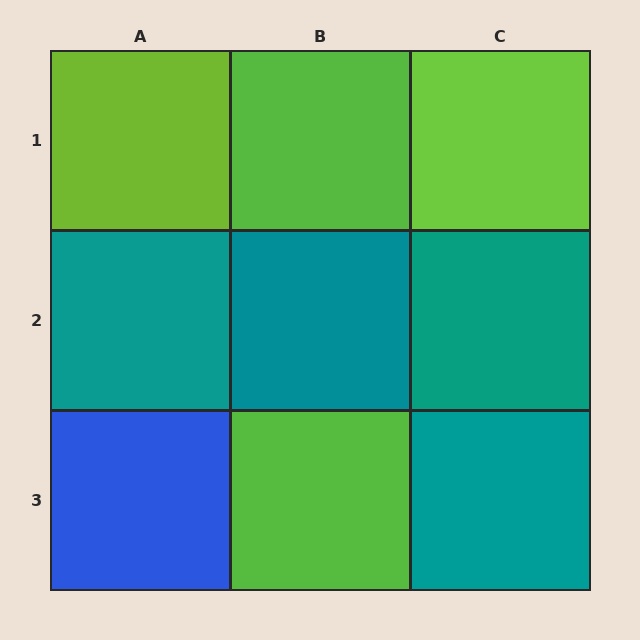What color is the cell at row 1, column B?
Lime.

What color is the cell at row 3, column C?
Teal.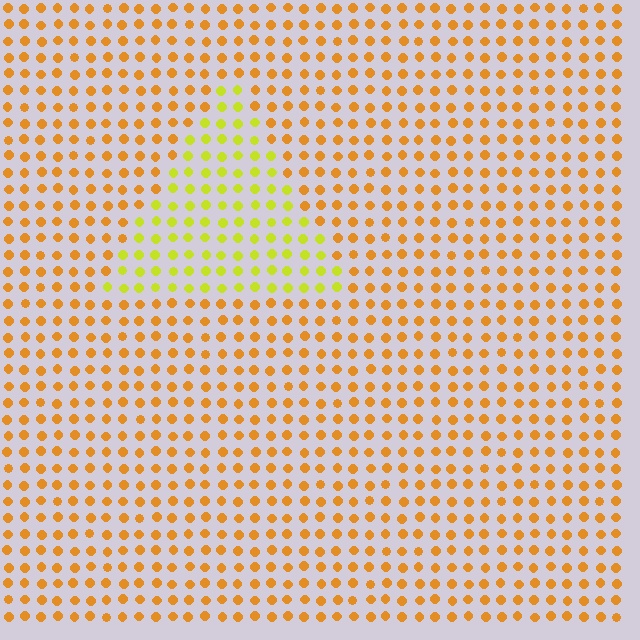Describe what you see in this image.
The image is filled with small orange elements in a uniform arrangement. A triangle-shaped region is visible where the elements are tinted to a slightly different hue, forming a subtle color boundary.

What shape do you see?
I see a triangle.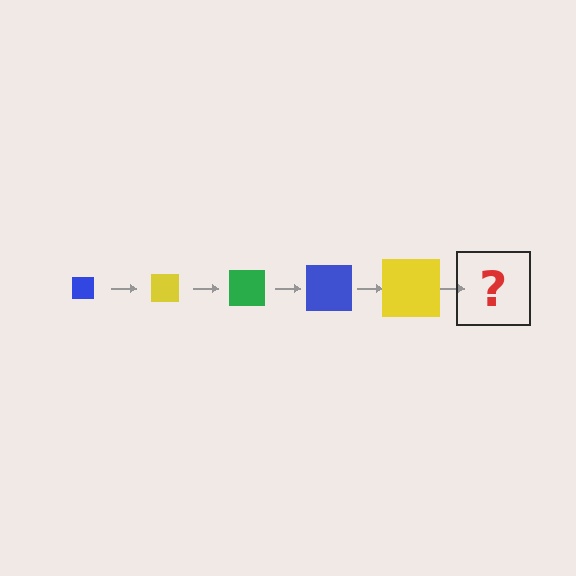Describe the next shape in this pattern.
It should be a green square, larger than the previous one.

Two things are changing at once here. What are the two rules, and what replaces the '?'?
The two rules are that the square grows larger each step and the color cycles through blue, yellow, and green. The '?' should be a green square, larger than the previous one.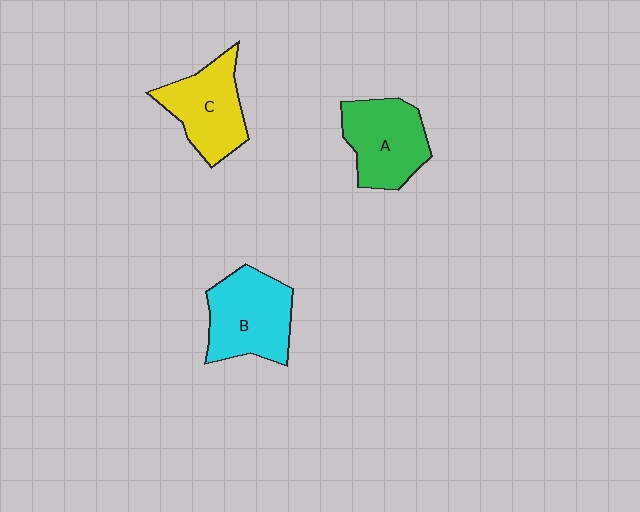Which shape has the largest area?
Shape B (cyan).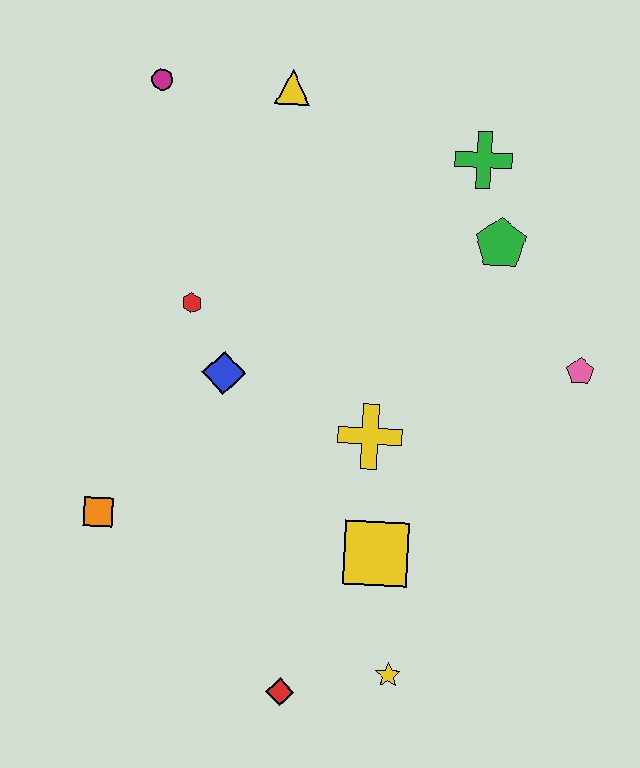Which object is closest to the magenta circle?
The yellow triangle is closest to the magenta circle.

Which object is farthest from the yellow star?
The magenta circle is farthest from the yellow star.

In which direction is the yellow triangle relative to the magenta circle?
The yellow triangle is to the right of the magenta circle.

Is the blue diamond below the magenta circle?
Yes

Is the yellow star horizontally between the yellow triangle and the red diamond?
No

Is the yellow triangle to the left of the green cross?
Yes